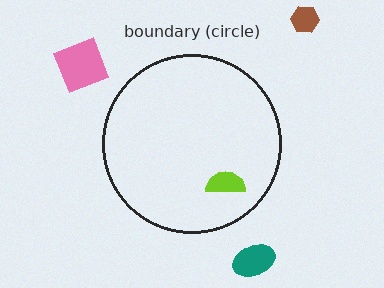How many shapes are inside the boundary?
1 inside, 3 outside.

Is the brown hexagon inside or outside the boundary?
Outside.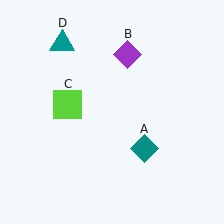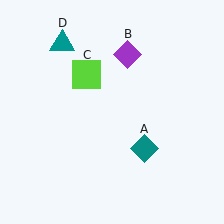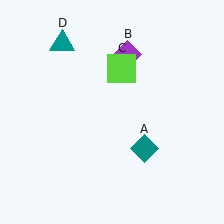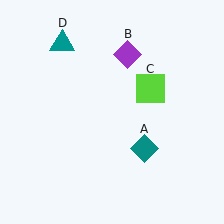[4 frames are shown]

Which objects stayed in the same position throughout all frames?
Teal diamond (object A) and purple diamond (object B) and teal triangle (object D) remained stationary.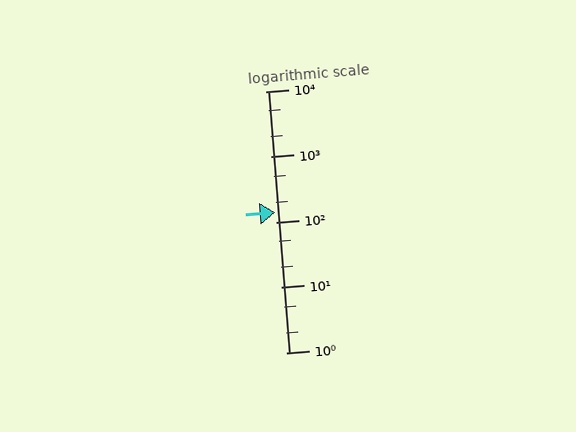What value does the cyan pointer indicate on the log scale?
The pointer indicates approximately 140.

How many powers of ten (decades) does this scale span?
The scale spans 4 decades, from 1 to 10000.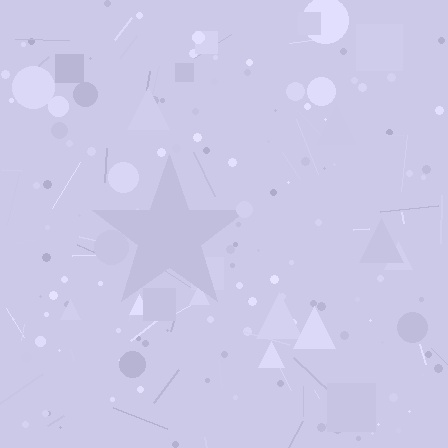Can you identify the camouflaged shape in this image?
The camouflaged shape is a star.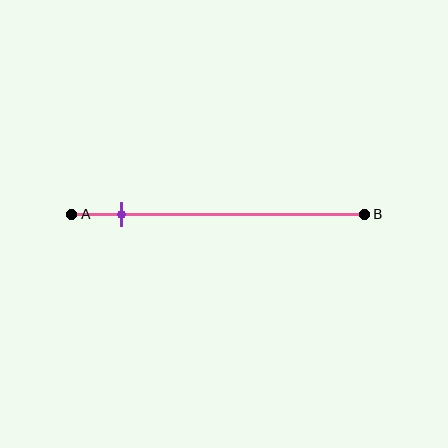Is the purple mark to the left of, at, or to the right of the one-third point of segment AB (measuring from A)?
The purple mark is to the left of the one-third point of segment AB.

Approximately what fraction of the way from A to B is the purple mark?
The purple mark is approximately 15% of the way from A to B.